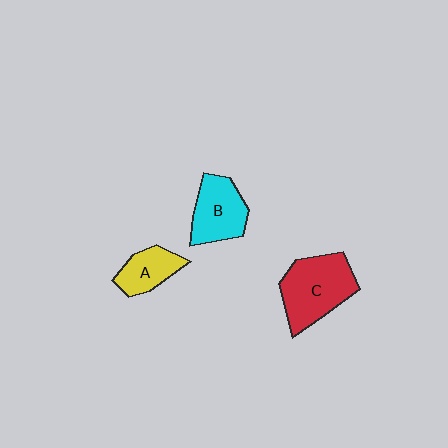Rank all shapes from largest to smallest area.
From largest to smallest: C (red), B (cyan), A (yellow).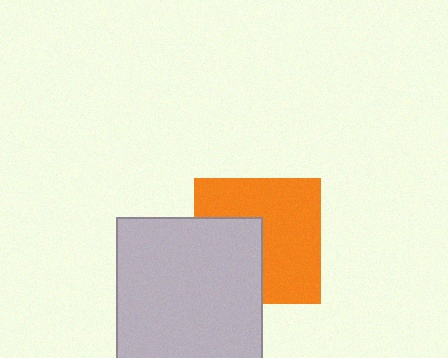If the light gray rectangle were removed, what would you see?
You would see the complete orange square.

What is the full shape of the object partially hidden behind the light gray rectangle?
The partially hidden object is an orange square.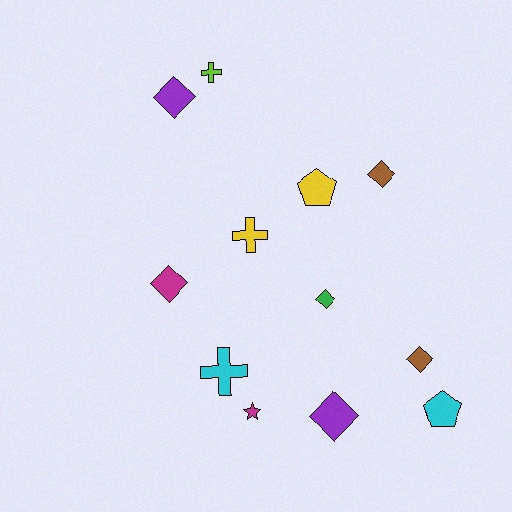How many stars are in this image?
There is 1 star.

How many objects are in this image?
There are 12 objects.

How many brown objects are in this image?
There are 2 brown objects.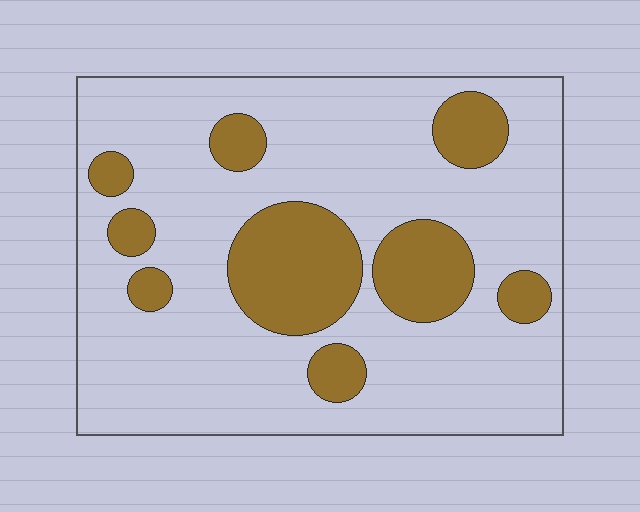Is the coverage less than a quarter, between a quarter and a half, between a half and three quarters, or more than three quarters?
Less than a quarter.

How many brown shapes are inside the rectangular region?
9.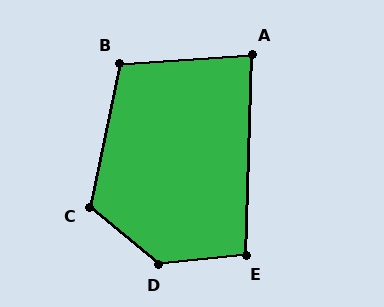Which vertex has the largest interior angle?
D, at approximately 135 degrees.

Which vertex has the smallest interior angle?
A, at approximately 84 degrees.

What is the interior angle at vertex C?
Approximately 118 degrees (obtuse).